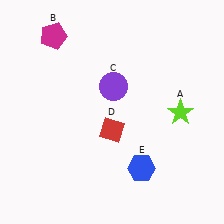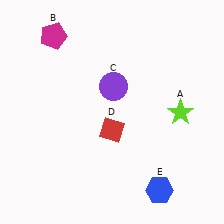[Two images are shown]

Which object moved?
The blue hexagon (E) moved down.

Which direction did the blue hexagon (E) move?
The blue hexagon (E) moved down.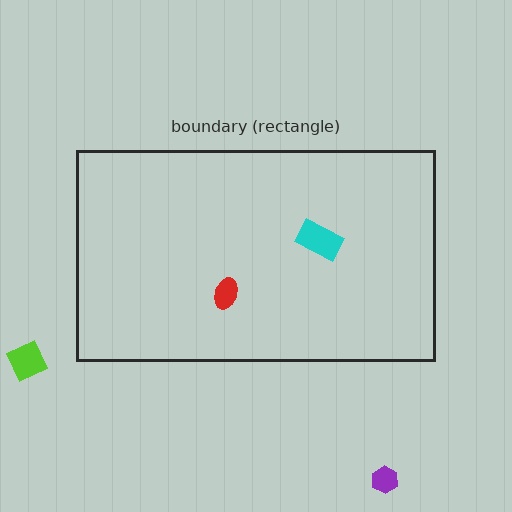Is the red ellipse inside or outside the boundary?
Inside.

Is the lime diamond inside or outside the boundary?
Outside.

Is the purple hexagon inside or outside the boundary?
Outside.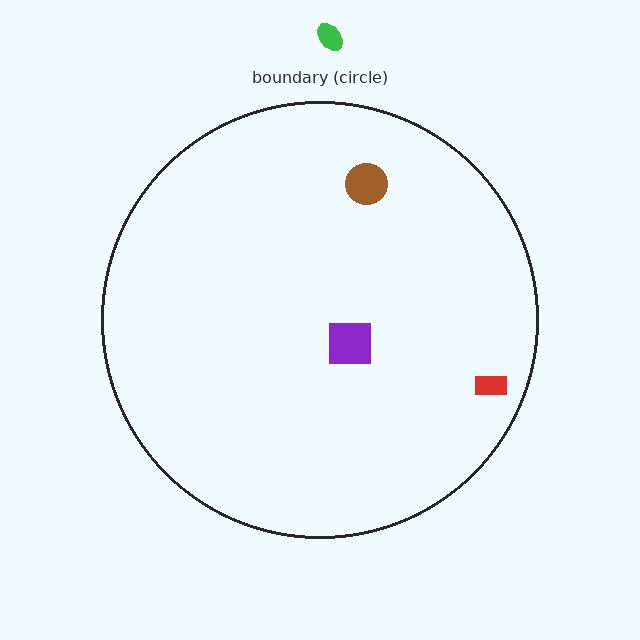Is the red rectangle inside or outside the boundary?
Inside.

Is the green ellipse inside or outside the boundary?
Outside.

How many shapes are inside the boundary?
3 inside, 1 outside.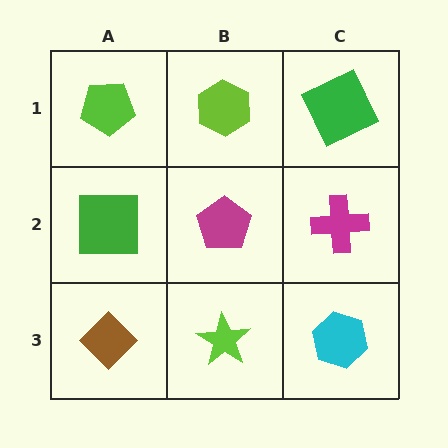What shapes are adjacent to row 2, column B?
A lime hexagon (row 1, column B), a lime star (row 3, column B), a green square (row 2, column A), a magenta cross (row 2, column C).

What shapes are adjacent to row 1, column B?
A magenta pentagon (row 2, column B), a lime pentagon (row 1, column A), a green square (row 1, column C).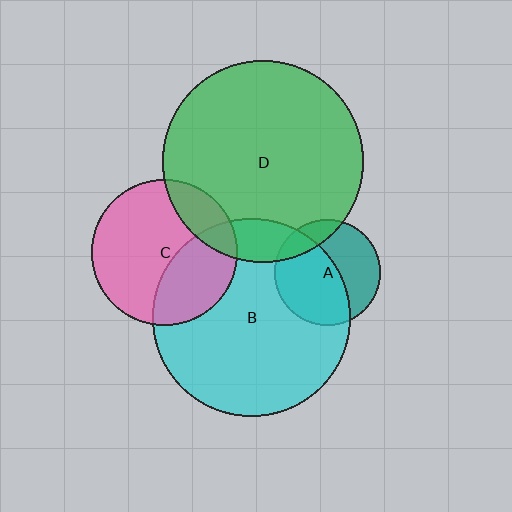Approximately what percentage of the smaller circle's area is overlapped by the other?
Approximately 35%.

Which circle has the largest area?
Circle D (green).